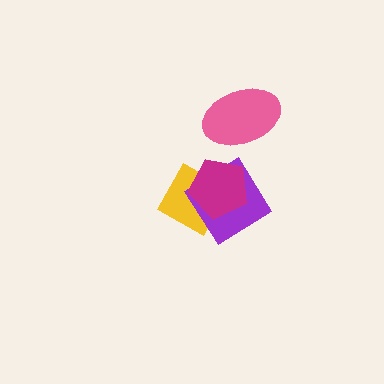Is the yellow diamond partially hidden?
Yes, it is partially covered by another shape.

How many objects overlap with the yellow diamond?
2 objects overlap with the yellow diamond.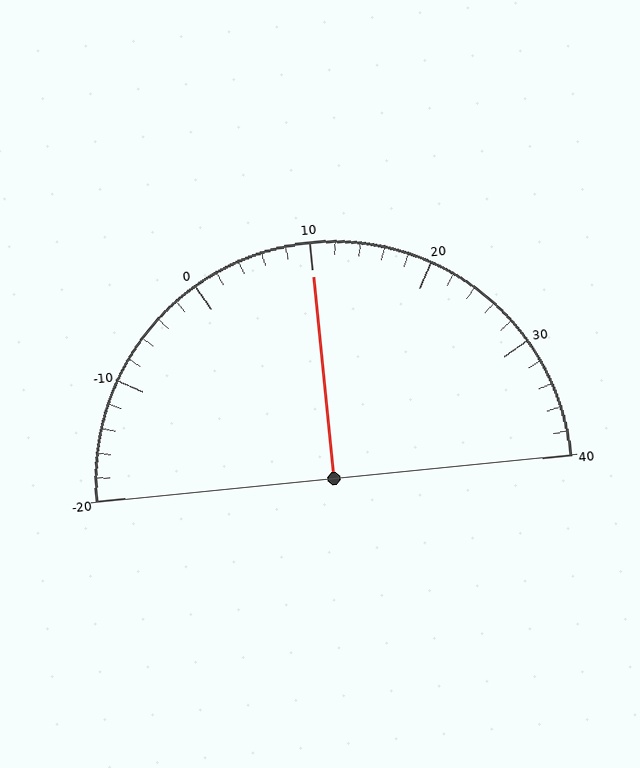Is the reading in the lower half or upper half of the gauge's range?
The reading is in the upper half of the range (-20 to 40).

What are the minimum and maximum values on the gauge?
The gauge ranges from -20 to 40.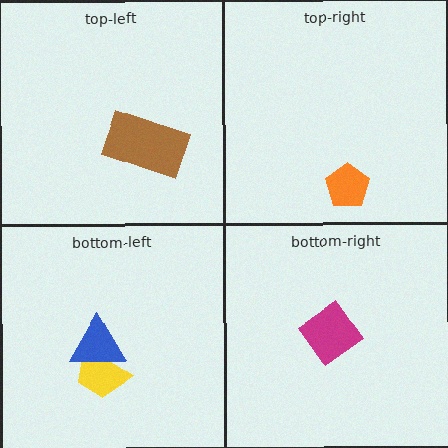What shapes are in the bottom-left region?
The yellow trapezoid, the blue triangle.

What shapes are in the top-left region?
The brown rectangle.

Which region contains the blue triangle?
The bottom-left region.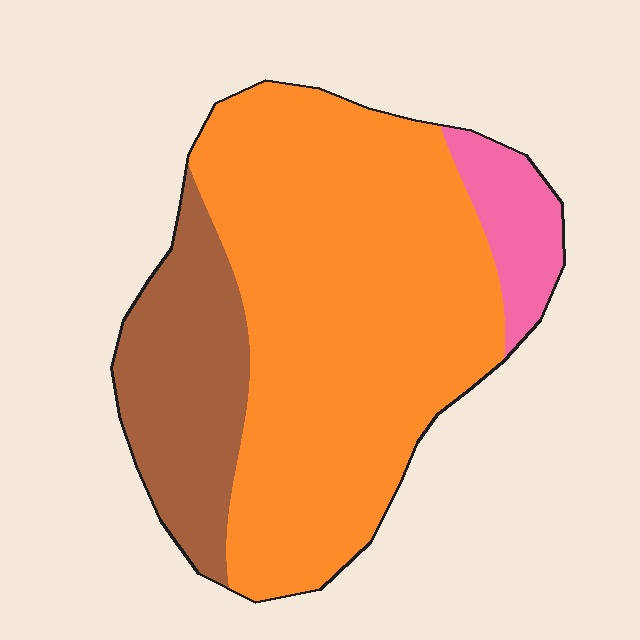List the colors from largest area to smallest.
From largest to smallest: orange, brown, pink.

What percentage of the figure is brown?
Brown covers roughly 20% of the figure.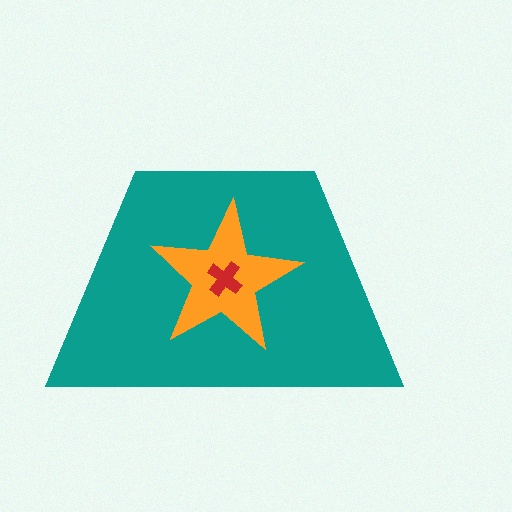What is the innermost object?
The red cross.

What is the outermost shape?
The teal trapezoid.